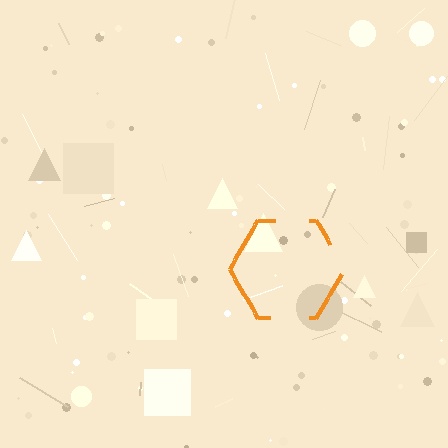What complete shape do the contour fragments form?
The contour fragments form a hexagon.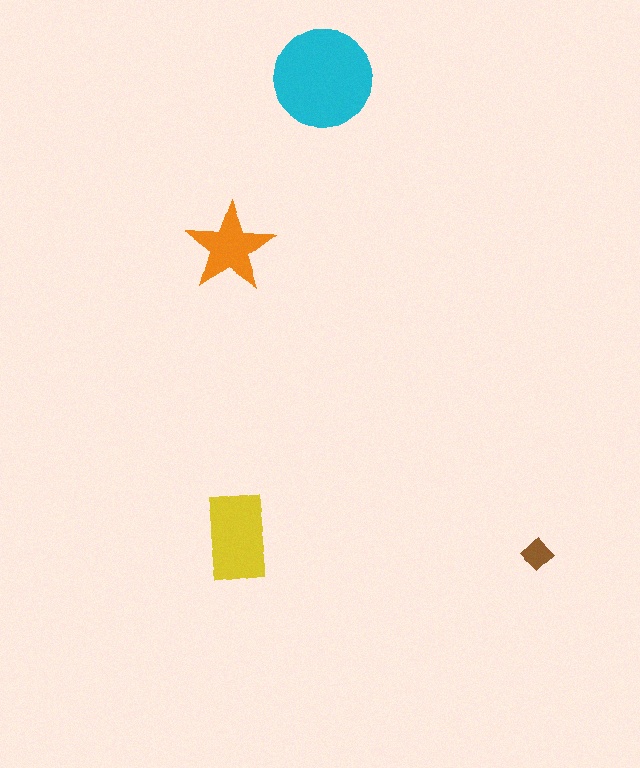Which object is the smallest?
The brown diamond.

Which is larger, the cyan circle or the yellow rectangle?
The cyan circle.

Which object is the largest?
The cyan circle.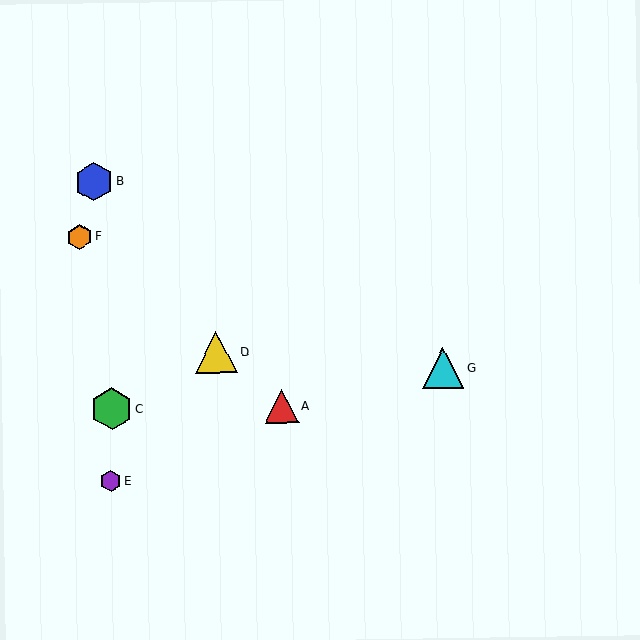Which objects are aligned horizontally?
Objects A, C are aligned horizontally.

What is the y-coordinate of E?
Object E is at y≈481.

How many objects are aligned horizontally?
2 objects (A, C) are aligned horizontally.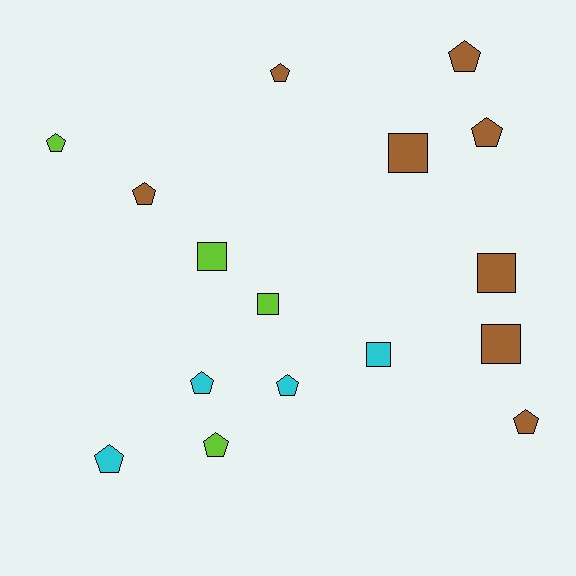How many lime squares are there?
There are 2 lime squares.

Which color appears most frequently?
Brown, with 8 objects.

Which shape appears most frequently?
Pentagon, with 10 objects.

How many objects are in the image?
There are 16 objects.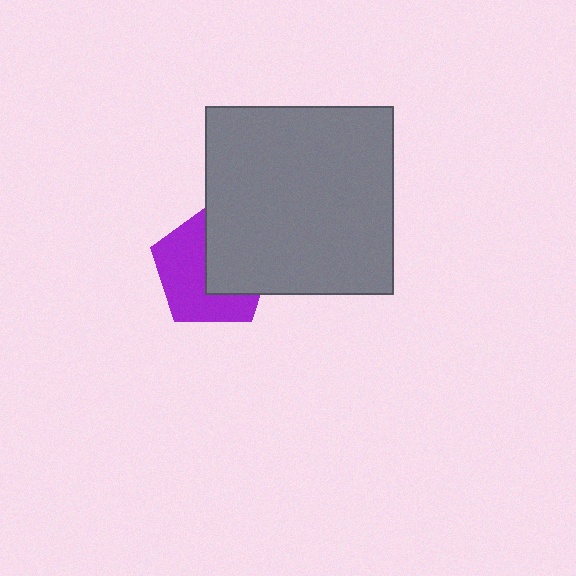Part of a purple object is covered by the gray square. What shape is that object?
It is a pentagon.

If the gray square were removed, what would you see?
You would see the complete purple pentagon.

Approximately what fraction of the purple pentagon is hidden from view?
Roughly 46% of the purple pentagon is hidden behind the gray square.